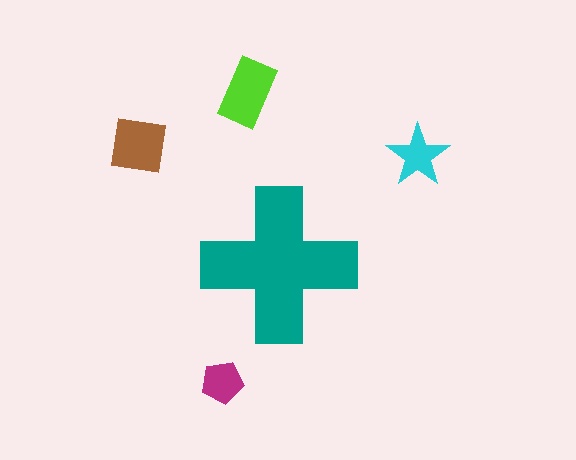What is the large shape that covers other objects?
A teal cross.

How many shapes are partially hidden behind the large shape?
0 shapes are partially hidden.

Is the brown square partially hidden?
No, the brown square is fully visible.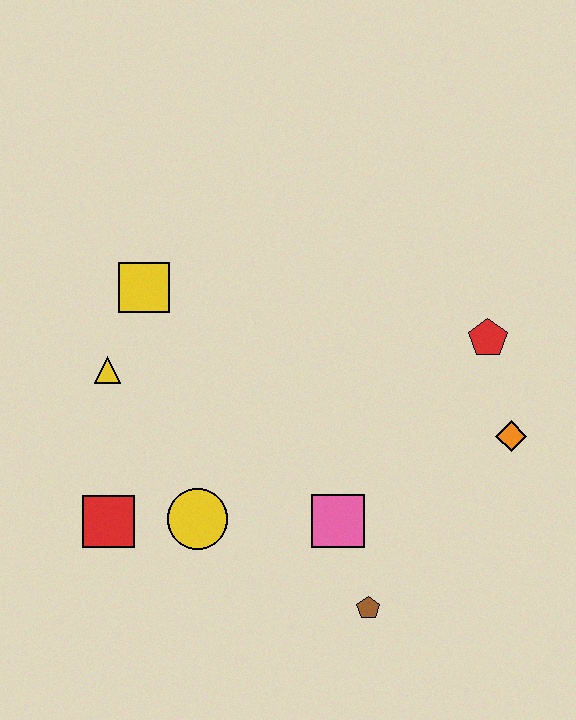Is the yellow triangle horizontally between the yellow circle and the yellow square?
No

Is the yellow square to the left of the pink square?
Yes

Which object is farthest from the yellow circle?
The red pentagon is farthest from the yellow circle.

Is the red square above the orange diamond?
No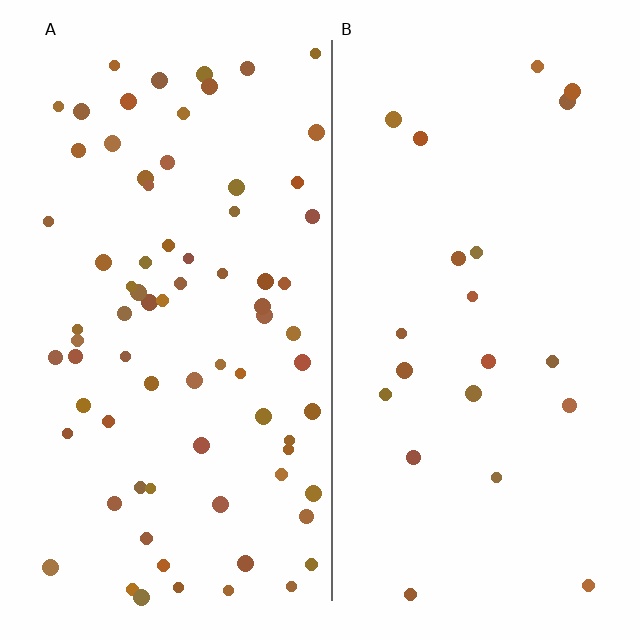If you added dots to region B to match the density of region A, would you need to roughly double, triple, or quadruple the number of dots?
Approximately triple.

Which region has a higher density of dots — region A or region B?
A (the left).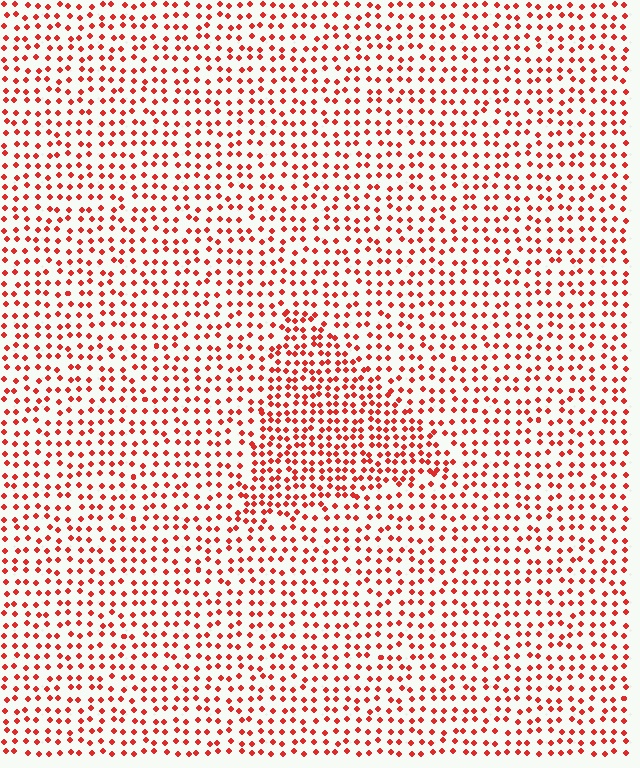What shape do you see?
I see a triangle.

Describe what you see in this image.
The image contains small red elements arranged at two different densities. A triangle-shaped region is visible where the elements are more densely packed than the surrounding area.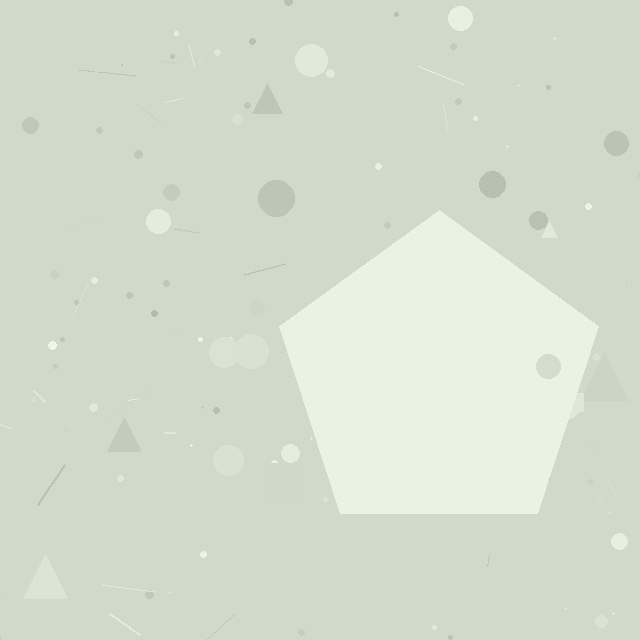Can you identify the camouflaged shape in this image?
The camouflaged shape is a pentagon.